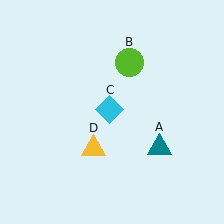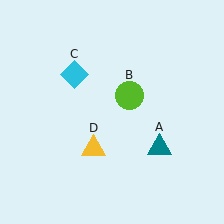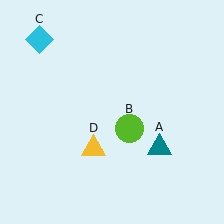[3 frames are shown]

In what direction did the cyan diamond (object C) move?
The cyan diamond (object C) moved up and to the left.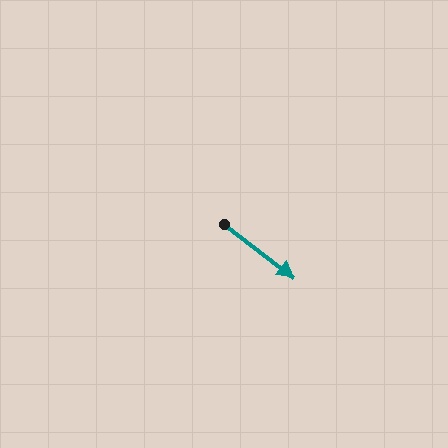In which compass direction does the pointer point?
Southeast.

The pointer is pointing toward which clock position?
Roughly 4 o'clock.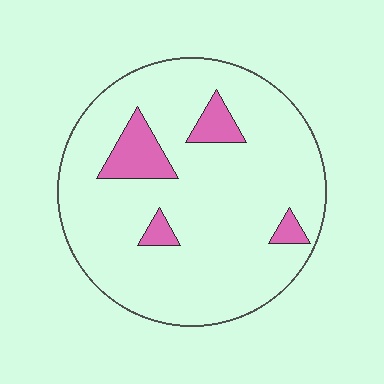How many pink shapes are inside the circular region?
4.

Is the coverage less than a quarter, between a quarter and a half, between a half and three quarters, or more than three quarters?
Less than a quarter.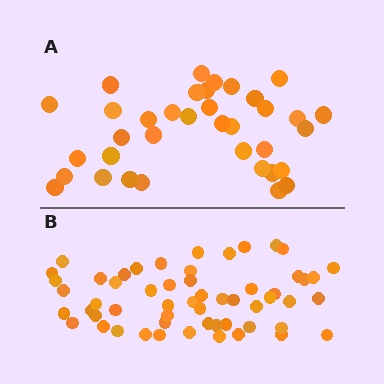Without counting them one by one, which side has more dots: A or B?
Region B (the bottom region) has more dots.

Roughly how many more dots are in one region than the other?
Region B has approximately 20 more dots than region A.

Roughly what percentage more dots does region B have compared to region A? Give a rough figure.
About 55% more.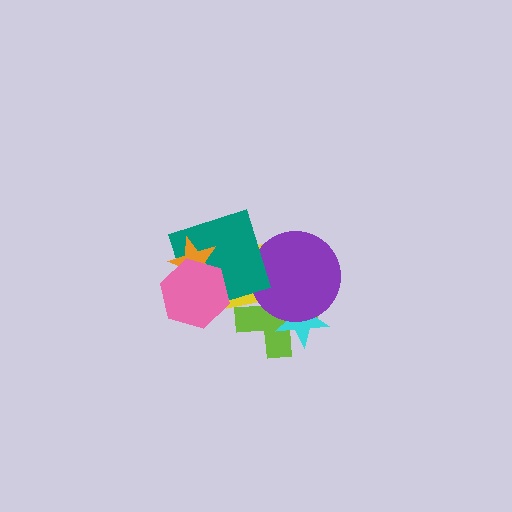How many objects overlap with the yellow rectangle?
4 objects overlap with the yellow rectangle.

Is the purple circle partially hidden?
No, no other shape covers it.